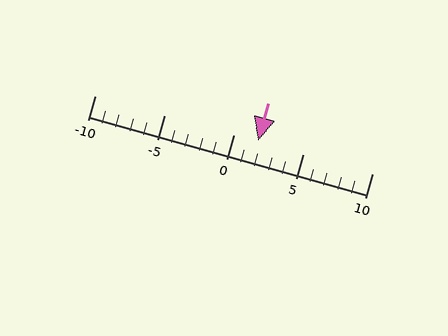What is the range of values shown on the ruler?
The ruler shows values from -10 to 10.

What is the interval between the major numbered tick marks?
The major tick marks are spaced 5 units apart.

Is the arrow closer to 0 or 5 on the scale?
The arrow is closer to 0.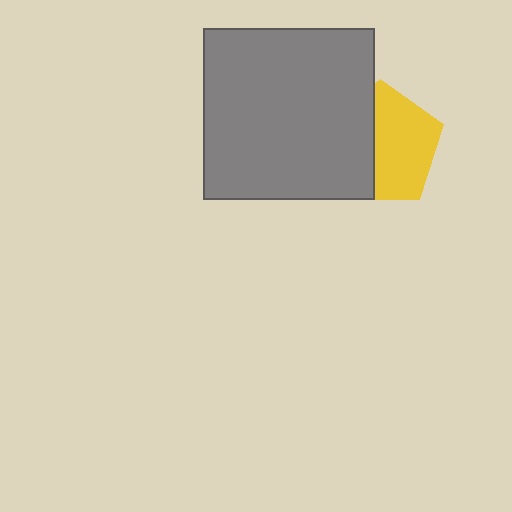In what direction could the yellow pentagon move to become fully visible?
The yellow pentagon could move right. That would shift it out from behind the gray square entirely.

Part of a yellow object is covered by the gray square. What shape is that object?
It is a pentagon.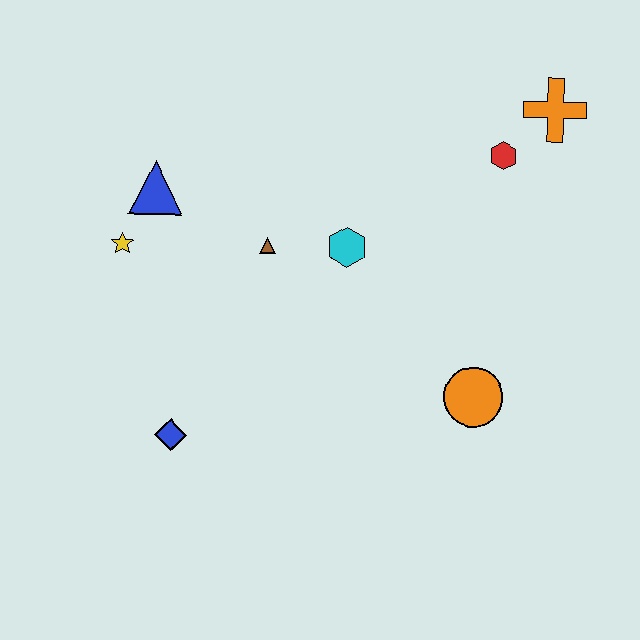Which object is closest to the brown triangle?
The cyan hexagon is closest to the brown triangle.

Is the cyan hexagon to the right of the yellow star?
Yes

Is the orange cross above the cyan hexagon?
Yes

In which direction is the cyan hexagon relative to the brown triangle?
The cyan hexagon is to the right of the brown triangle.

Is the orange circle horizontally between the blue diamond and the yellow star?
No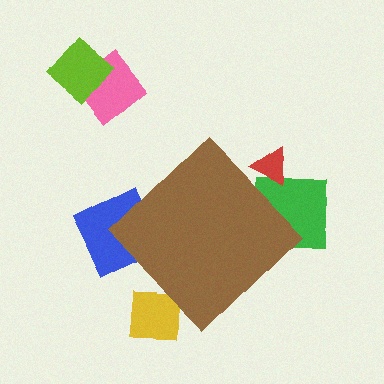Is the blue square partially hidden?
Yes, the blue square is partially hidden behind the brown diamond.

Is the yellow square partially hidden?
Yes, the yellow square is partially hidden behind the brown diamond.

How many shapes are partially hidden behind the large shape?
4 shapes are partially hidden.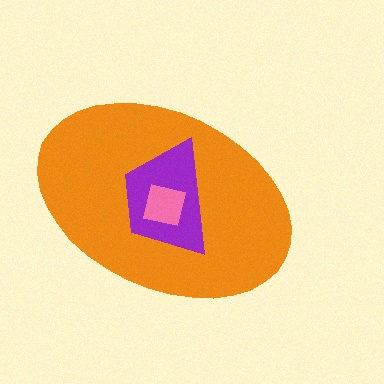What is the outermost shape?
The orange ellipse.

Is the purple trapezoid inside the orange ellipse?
Yes.